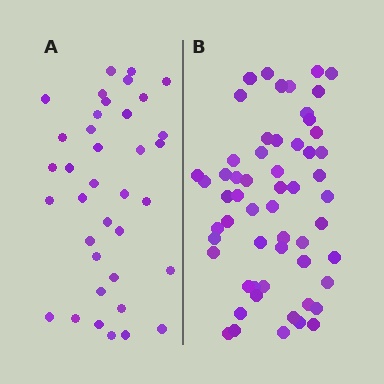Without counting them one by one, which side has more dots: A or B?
Region B (the right region) has more dots.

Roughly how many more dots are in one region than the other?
Region B has approximately 20 more dots than region A.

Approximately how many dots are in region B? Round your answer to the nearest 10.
About 60 dots. (The exact count is 57, which rounds to 60.)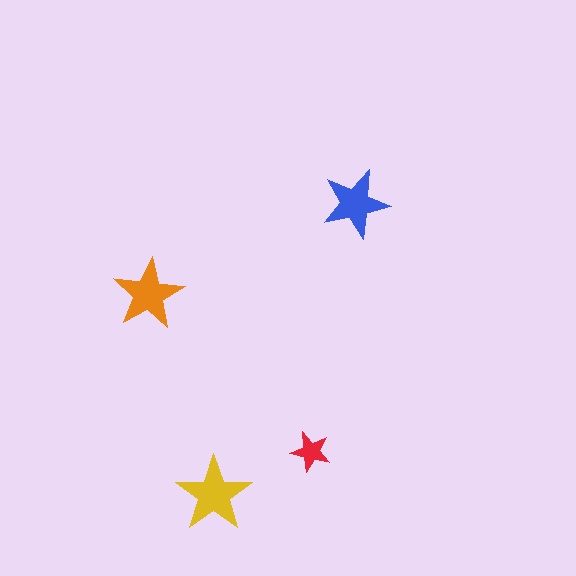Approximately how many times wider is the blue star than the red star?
About 1.5 times wider.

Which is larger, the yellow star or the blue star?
The yellow one.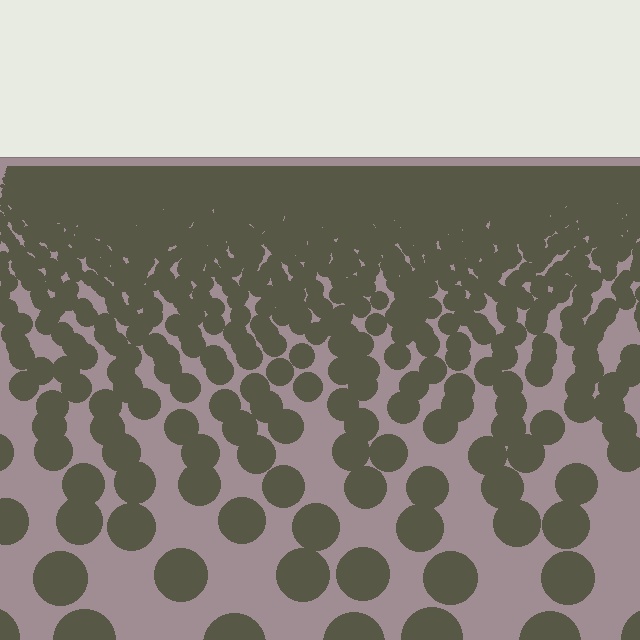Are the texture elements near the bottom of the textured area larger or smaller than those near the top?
Larger. Near the bottom, elements are closer to the viewer and appear at a bigger on-screen size.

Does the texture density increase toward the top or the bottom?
Density increases toward the top.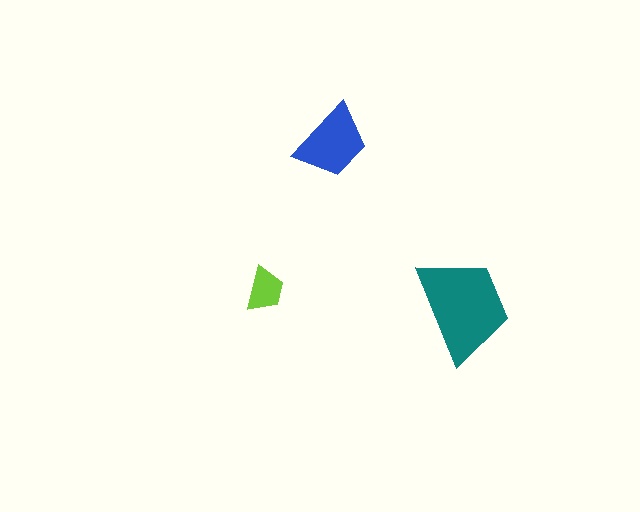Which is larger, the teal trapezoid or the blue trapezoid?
The teal one.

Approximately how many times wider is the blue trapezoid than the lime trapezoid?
About 1.5 times wider.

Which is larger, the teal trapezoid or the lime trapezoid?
The teal one.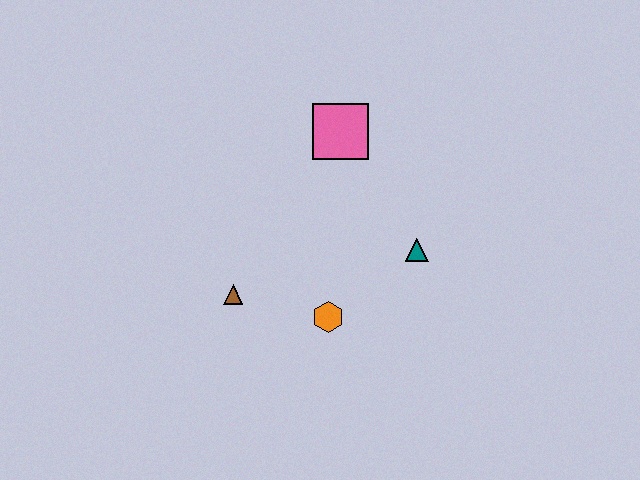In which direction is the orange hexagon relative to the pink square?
The orange hexagon is below the pink square.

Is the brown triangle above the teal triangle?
No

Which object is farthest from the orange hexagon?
The pink square is farthest from the orange hexagon.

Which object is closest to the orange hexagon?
The brown triangle is closest to the orange hexagon.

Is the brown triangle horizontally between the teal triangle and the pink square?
No